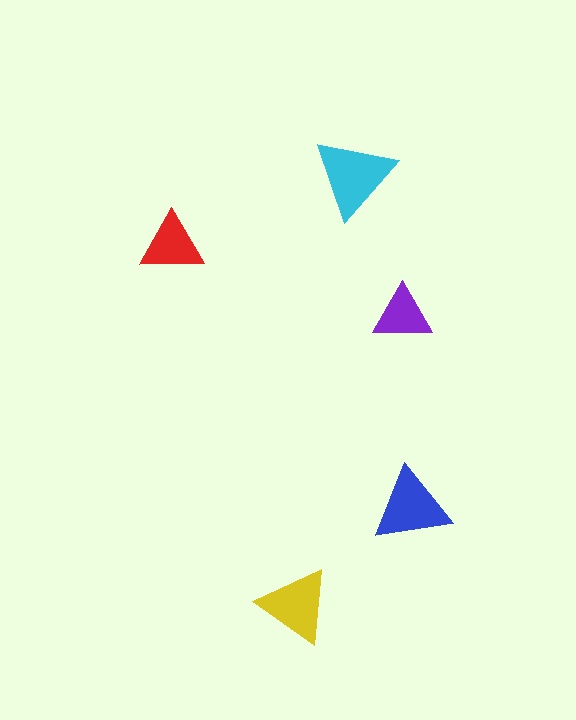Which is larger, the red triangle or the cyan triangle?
The cyan one.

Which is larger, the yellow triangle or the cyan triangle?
The cyan one.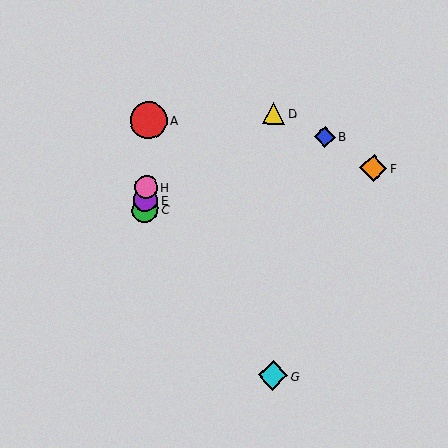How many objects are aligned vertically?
4 objects (A, C, E, H) are aligned vertically.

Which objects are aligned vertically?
Objects A, C, E, H are aligned vertically.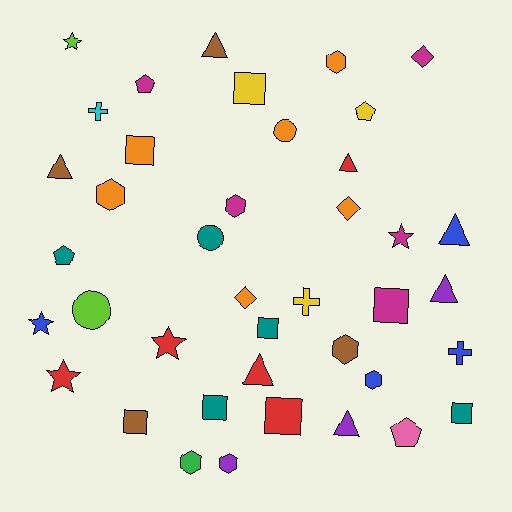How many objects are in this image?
There are 40 objects.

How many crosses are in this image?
There are 3 crosses.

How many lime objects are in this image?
There are 2 lime objects.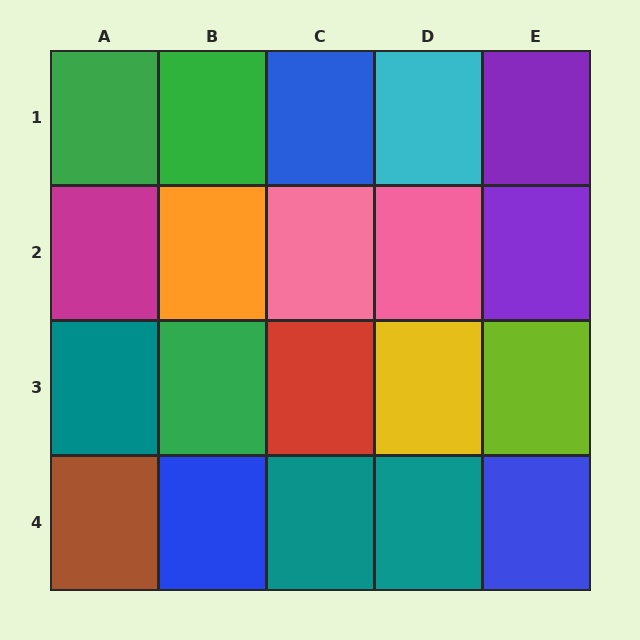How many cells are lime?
1 cell is lime.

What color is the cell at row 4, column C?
Teal.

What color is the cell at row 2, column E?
Purple.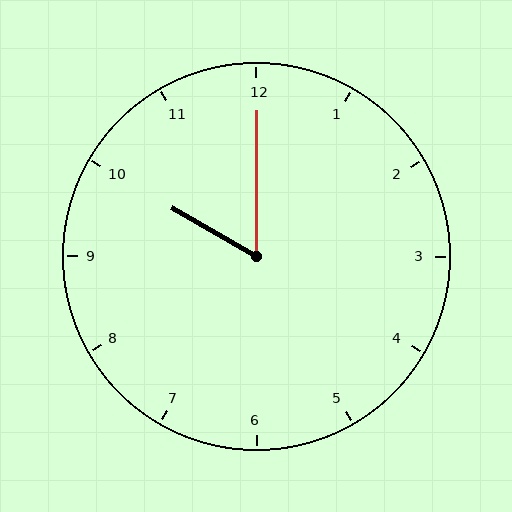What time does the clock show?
10:00.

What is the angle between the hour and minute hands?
Approximately 60 degrees.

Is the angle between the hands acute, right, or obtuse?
It is acute.